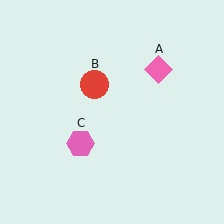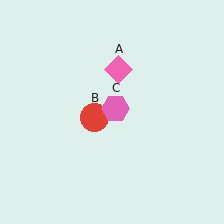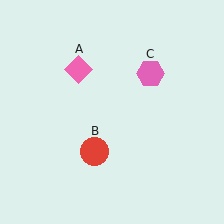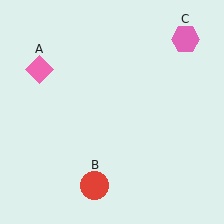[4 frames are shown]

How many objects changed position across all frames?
3 objects changed position: pink diamond (object A), red circle (object B), pink hexagon (object C).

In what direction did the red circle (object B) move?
The red circle (object B) moved down.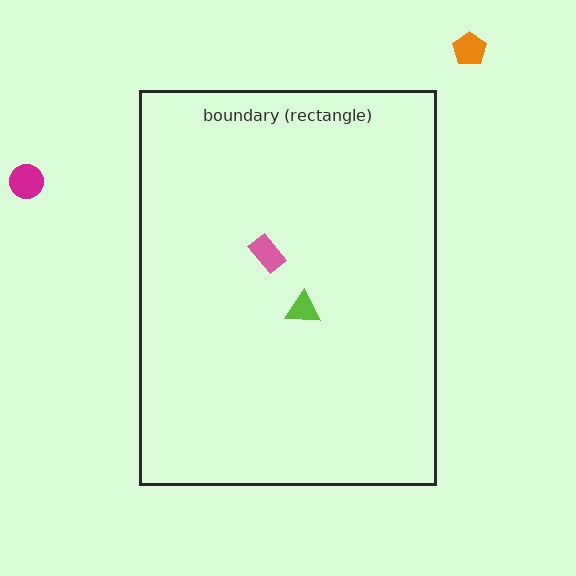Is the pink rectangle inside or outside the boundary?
Inside.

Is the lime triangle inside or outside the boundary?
Inside.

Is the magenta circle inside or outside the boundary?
Outside.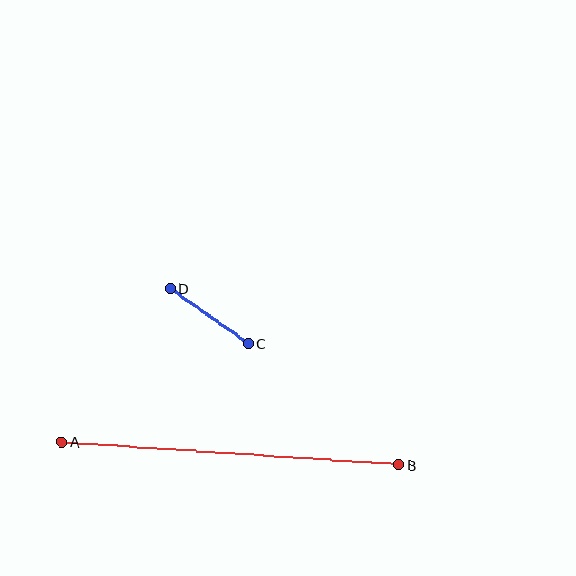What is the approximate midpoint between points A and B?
The midpoint is at approximately (230, 453) pixels.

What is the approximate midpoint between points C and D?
The midpoint is at approximately (209, 316) pixels.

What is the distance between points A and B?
The distance is approximately 338 pixels.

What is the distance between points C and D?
The distance is approximately 96 pixels.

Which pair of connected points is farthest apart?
Points A and B are farthest apart.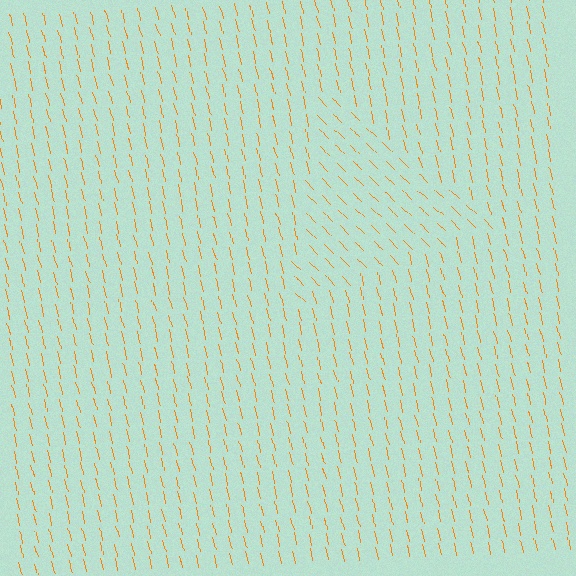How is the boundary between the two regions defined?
The boundary is defined purely by a change in line orientation (approximately 31 degrees difference). All lines are the same color and thickness.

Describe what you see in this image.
The image is filled with small orange line segments. A triangle region in the image has lines oriented differently from the surrounding lines, creating a visible texture boundary.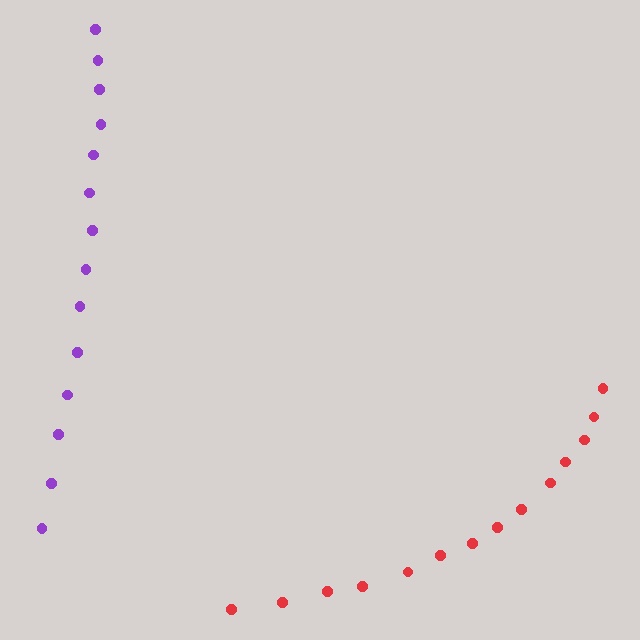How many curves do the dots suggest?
There are 2 distinct paths.